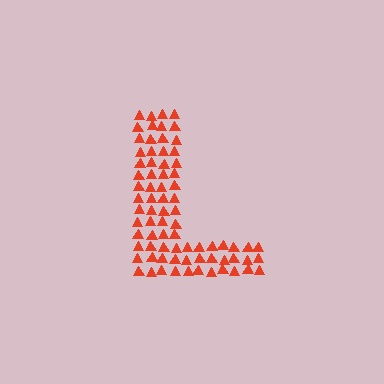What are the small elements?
The small elements are triangles.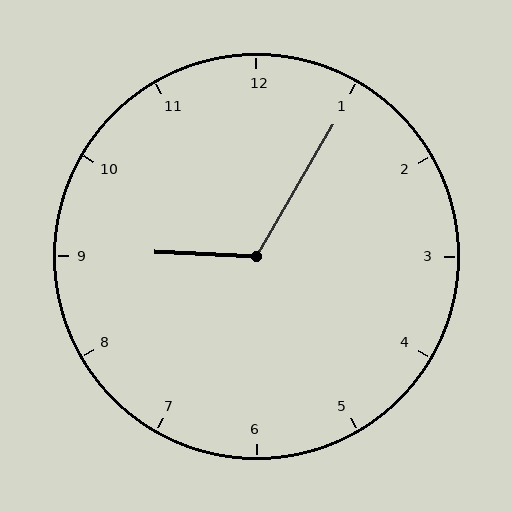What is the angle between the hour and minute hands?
Approximately 118 degrees.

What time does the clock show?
9:05.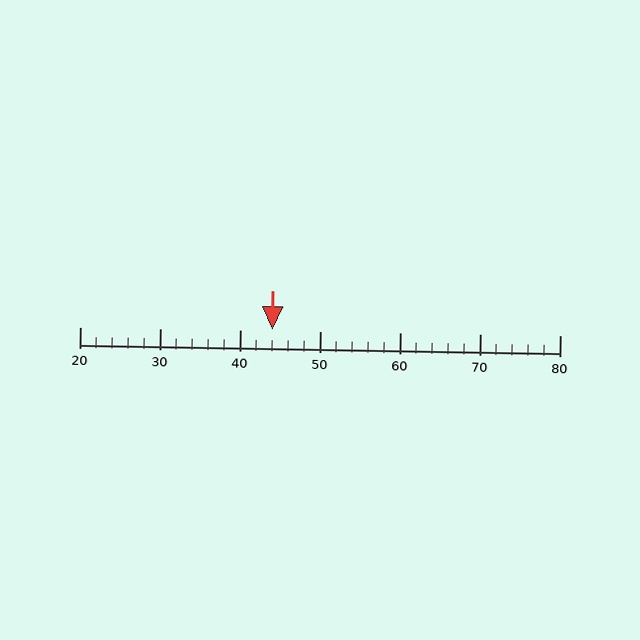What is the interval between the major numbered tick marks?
The major tick marks are spaced 10 units apart.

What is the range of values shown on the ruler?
The ruler shows values from 20 to 80.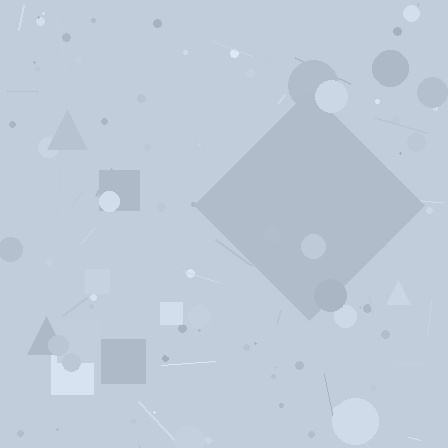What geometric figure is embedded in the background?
A diamond is embedded in the background.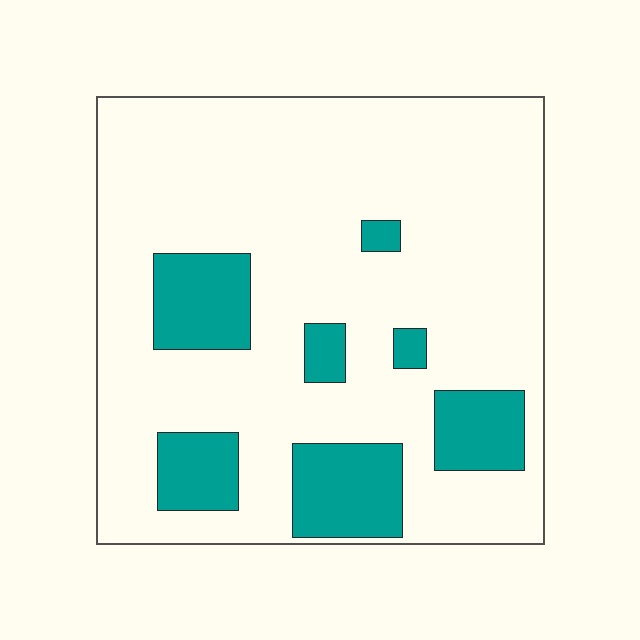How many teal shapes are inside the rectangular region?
7.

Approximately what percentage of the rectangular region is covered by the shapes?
Approximately 20%.